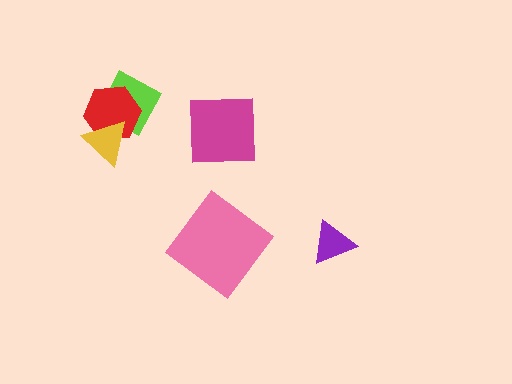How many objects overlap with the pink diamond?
0 objects overlap with the pink diamond.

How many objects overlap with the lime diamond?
2 objects overlap with the lime diamond.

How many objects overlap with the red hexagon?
2 objects overlap with the red hexagon.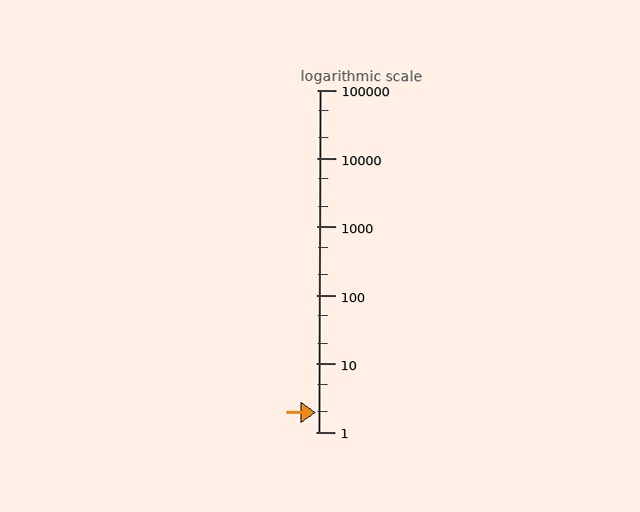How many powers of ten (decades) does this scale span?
The scale spans 5 decades, from 1 to 100000.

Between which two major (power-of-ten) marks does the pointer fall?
The pointer is between 1 and 10.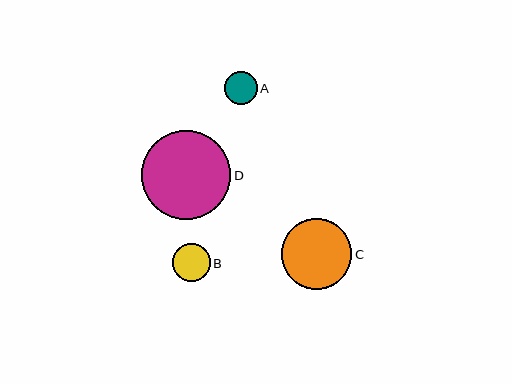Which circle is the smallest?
Circle A is the smallest with a size of approximately 33 pixels.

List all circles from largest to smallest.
From largest to smallest: D, C, B, A.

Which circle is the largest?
Circle D is the largest with a size of approximately 89 pixels.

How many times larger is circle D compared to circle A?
Circle D is approximately 2.7 times the size of circle A.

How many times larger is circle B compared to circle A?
Circle B is approximately 1.2 times the size of circle A.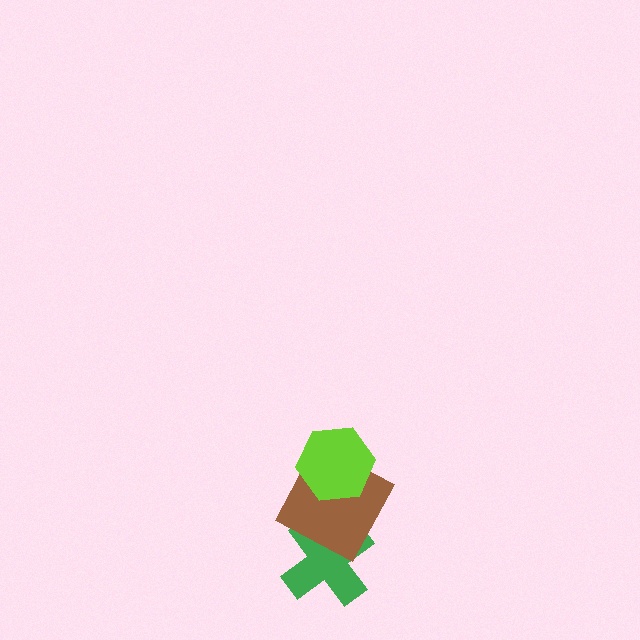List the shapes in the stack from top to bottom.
From top to bottom: the lime hexagon, the brown square, the green cross.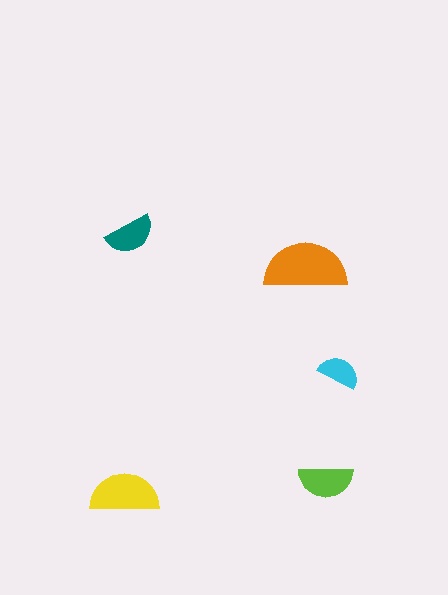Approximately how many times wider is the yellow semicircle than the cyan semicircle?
About 1.5 times wider.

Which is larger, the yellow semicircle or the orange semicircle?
The orange one.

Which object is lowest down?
The yellow semicircle is bottommost.